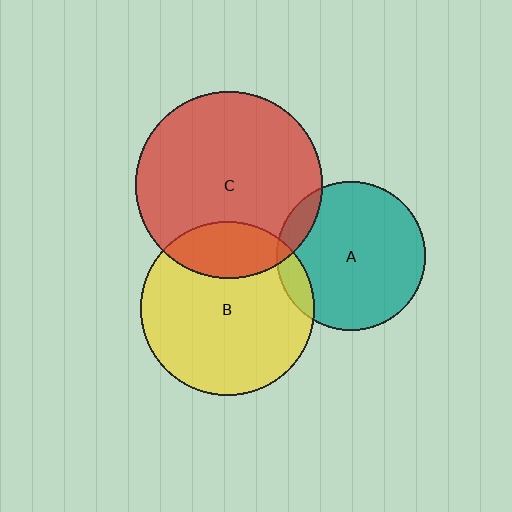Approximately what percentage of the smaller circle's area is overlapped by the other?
Approximately 10%.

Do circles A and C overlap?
Yes.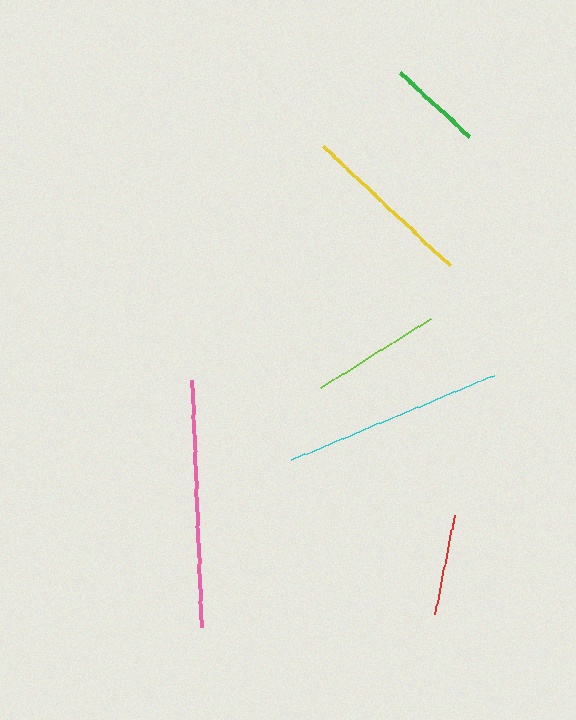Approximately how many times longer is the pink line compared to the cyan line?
The pink line is approximately 1.1 times the length of the cyan line.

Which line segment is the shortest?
The green line is the shortest at approximately 94 pixels.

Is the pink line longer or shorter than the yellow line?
The pink line is longer than the yellow line.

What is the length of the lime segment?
The lime segment is approximately 130 pixels long.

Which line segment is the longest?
The pink line is the longest at approximately 247 pixels.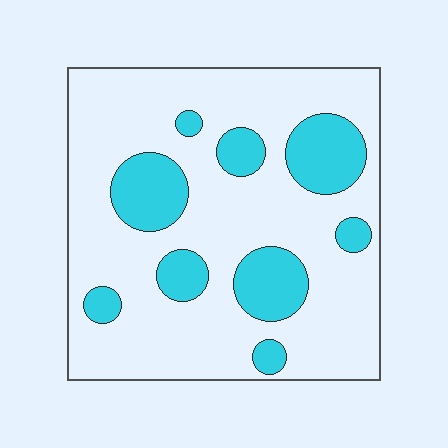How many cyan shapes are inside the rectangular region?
9.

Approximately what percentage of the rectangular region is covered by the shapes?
Approximately 25%.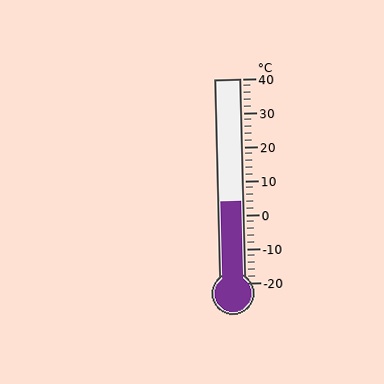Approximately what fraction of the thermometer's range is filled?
The thermometer is filled to approximately 40% of its range.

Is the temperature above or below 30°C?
The temperature is below 30°C.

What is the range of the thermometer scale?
The thermometer scale ranges from -20°C to 40°C.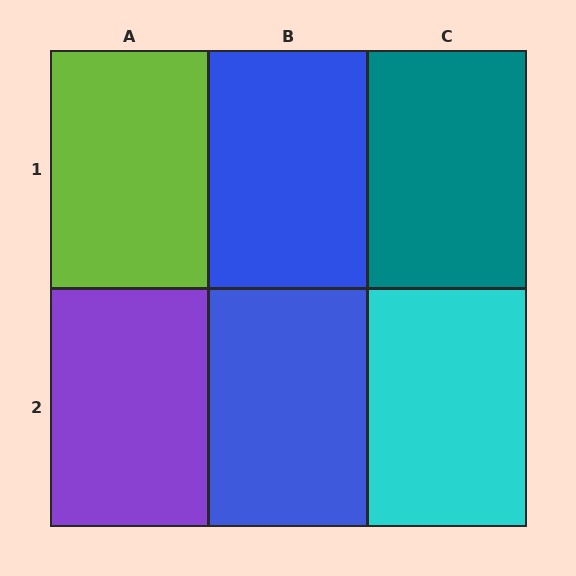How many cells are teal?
1 cell is teal.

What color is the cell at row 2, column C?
Cyan.